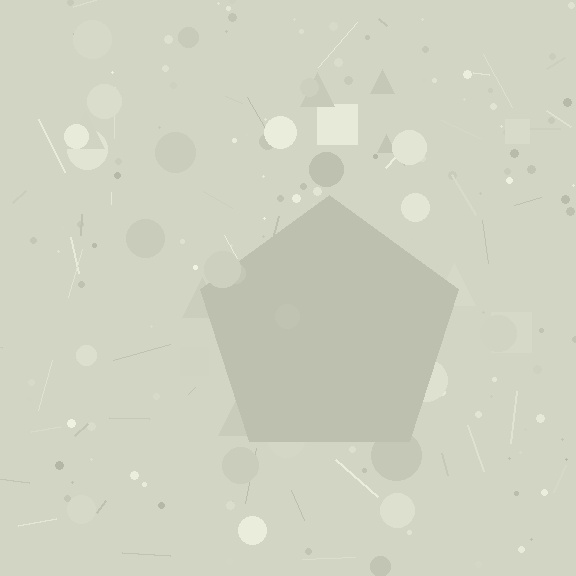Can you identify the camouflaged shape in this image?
The camouflaged shape is a pentagon.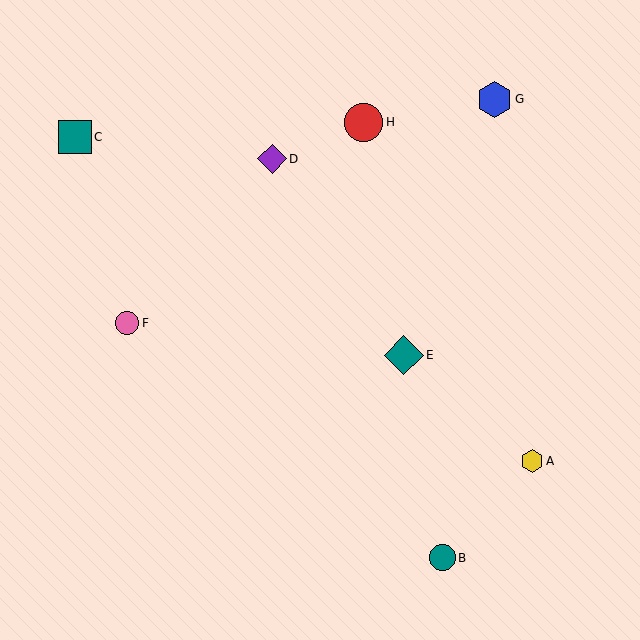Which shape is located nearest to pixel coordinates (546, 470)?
The yellow hexagon (labeled A) at (532, 461) is nearest to that location.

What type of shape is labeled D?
Shape D is a purple diamond.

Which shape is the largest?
The teal diamond (labeled E) is the largest.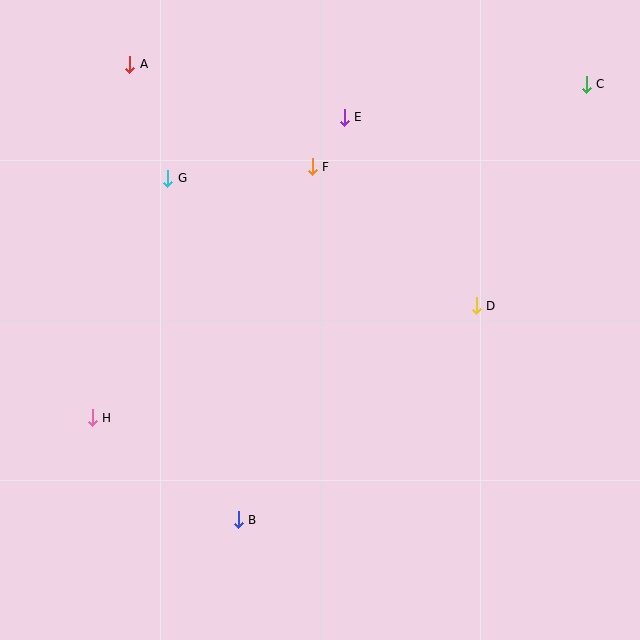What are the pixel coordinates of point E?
Point E is at (344, 117).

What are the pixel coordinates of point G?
Point G is at (168, 178).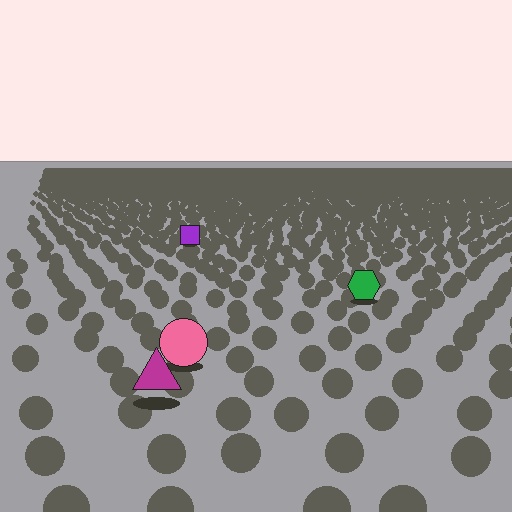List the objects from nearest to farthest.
From nearest to farthest: the magenta triangle, the pink circle, the green hexagon, the purple square.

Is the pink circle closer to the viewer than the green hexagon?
Yes. The pink circle is closer — you can tell from the texture gradient: the ground texture is coarser near it.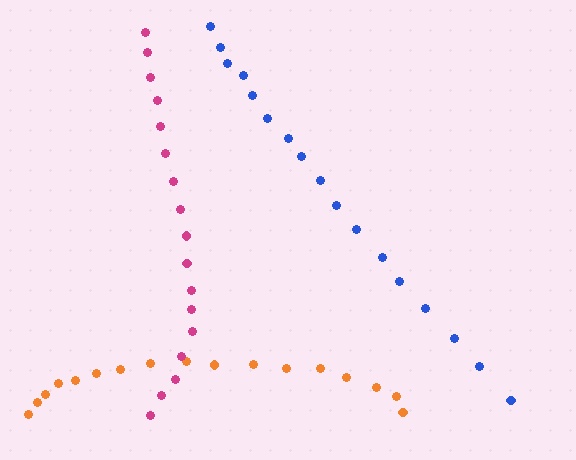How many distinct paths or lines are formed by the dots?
There are 3 distinct paths.